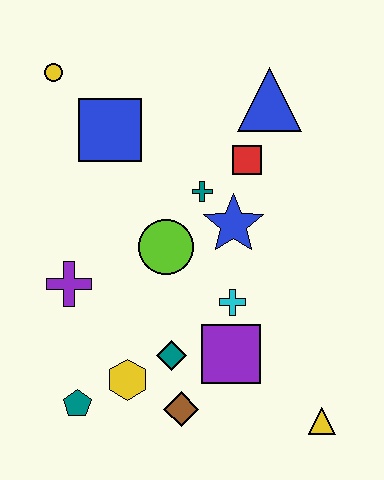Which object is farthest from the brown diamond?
The yellow circle is farthest from the brown diamond.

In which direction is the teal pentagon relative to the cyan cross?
The teal pentagon is to the left of the cyan cross.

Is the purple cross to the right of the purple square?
No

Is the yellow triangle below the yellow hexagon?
Yes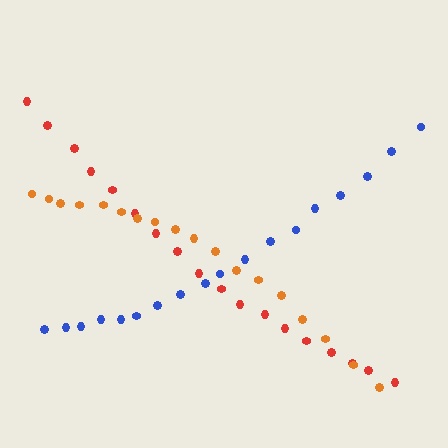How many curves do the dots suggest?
There are 3 distinct paths.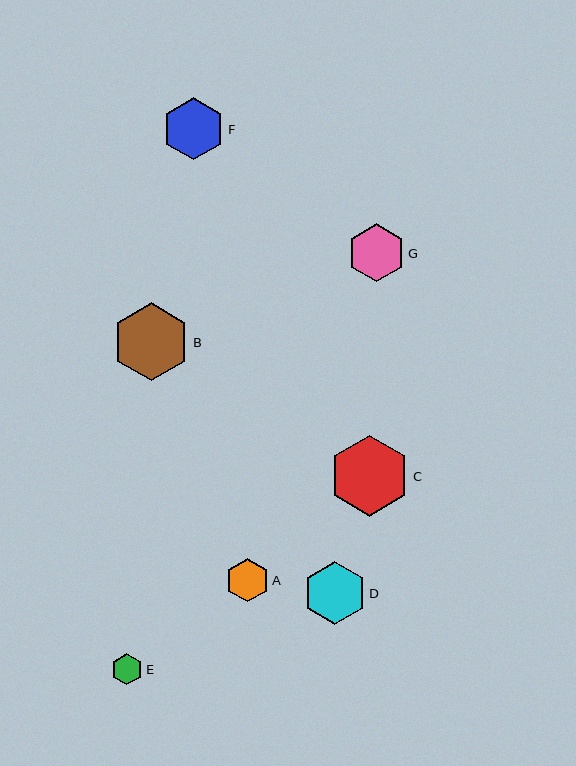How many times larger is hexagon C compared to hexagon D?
Hexagon C is approximately 1.3 times the size of hexagon D.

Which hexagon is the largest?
Hexagon C is the largest with a size of approximately 80 pixels.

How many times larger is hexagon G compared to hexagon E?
Hexagon G is approximately 1.8 times the size of hexagon E.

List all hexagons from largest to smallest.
From largest to smallest: C, B, D, F, G, A, E.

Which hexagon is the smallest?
Hexagon E is the smallest with a size of approximately 31 pixels.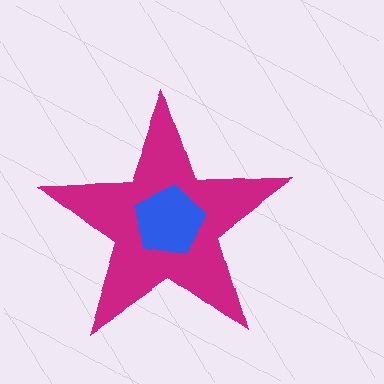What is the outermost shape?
The magenta star.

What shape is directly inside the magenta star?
The blue pentagon.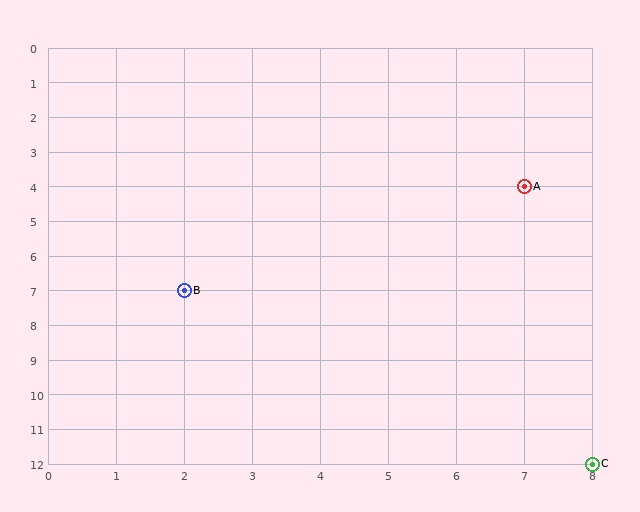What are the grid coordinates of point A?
Point A is at grid coordinates (7, 4).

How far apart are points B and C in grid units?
Points B and C are 6 columns and 5 rows apart (about 7.8 grid units diagonally).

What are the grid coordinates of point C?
Point C is at grid coordinates (8, 12).